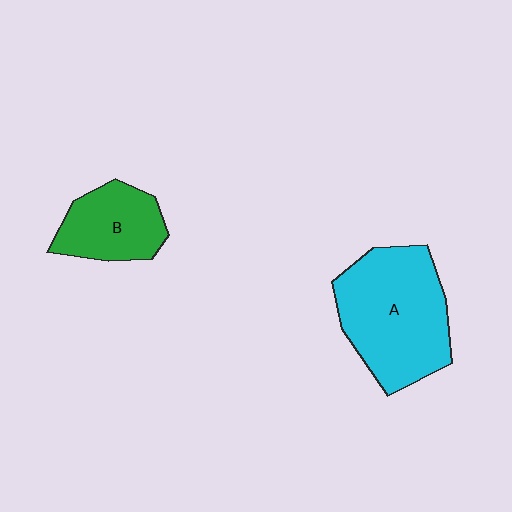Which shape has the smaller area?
Shape B (green).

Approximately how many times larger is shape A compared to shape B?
Approximately 1.9 times.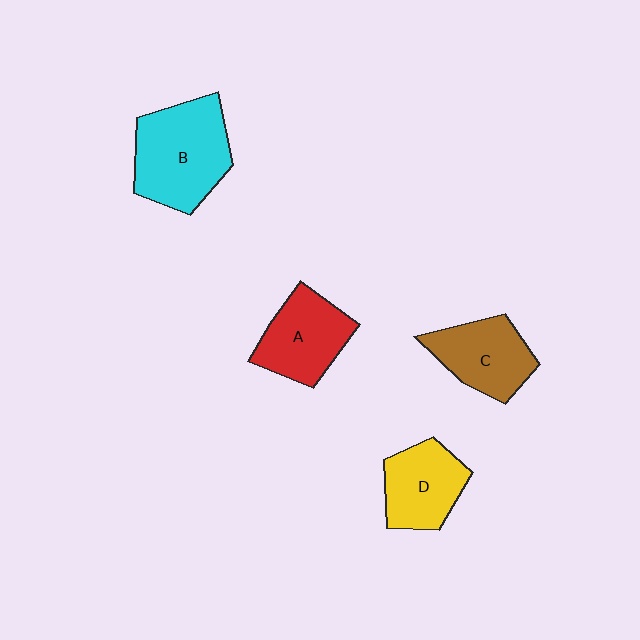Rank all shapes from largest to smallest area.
From largest to smallest: B (cyan), A (red), C (brown), D (yellow).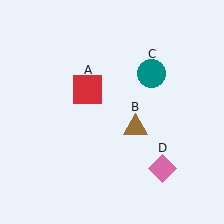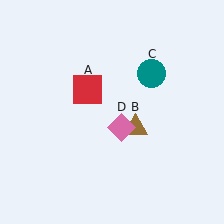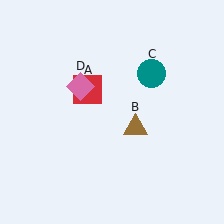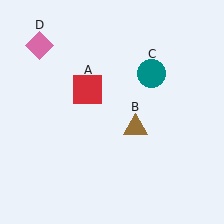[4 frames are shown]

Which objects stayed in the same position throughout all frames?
Red square (object A) and brown triangle (object B) and teal circle (object C) remained stationary.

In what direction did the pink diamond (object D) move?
The pink diamond (object D) moved up and to the left.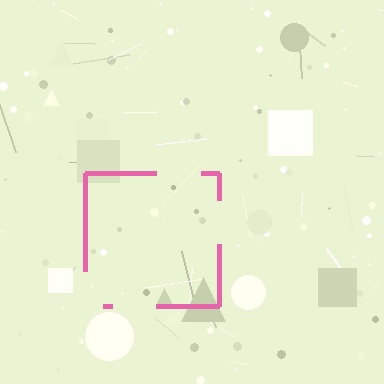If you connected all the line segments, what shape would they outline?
They would outline a square.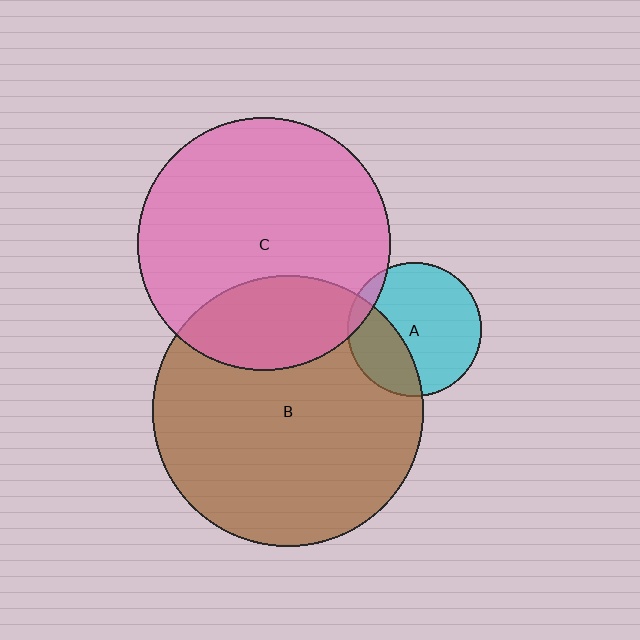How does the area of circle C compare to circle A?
Approximately 3.6 times.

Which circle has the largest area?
Circle B (brown).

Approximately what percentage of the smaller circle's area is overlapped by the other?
Approximately 25%.